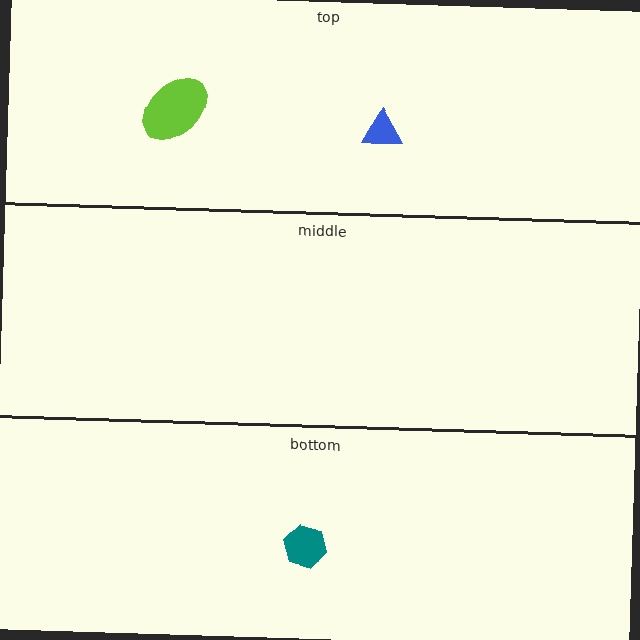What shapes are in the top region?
The blue triangle, the lime ellipse.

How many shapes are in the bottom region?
1.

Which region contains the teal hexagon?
The bottom region.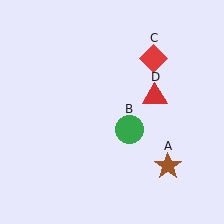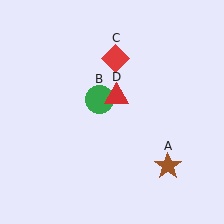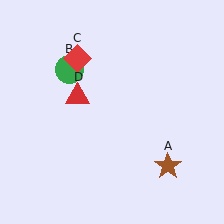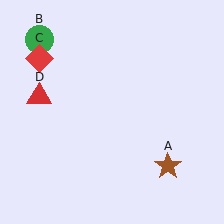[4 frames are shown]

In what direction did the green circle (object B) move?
The green circle (object B) moved up and to the left.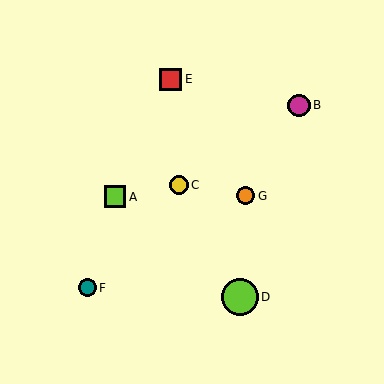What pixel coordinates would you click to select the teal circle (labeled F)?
Click at (87, 288) to select the teal circle F.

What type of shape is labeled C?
Shape C is a yellow circle.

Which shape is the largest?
The lime circle (labeled D) is the largest.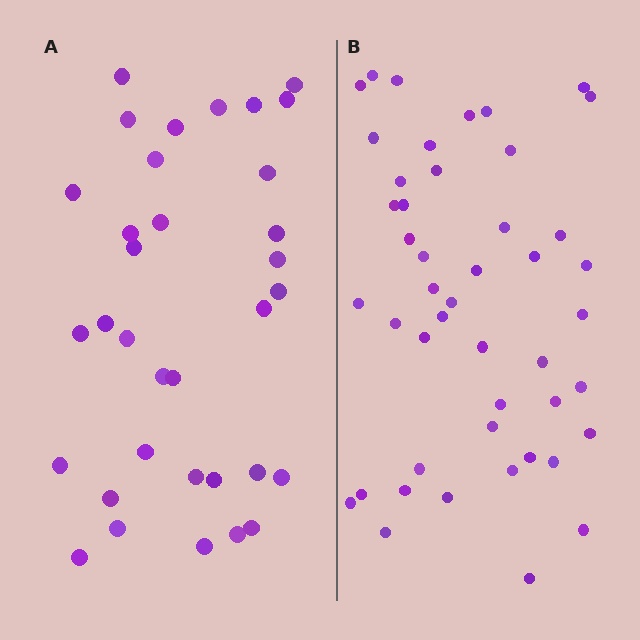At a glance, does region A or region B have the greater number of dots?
Region B (the right region) has more dots.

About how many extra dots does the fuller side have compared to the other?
Region B has roughly 12 or so more dots than region A.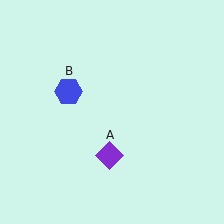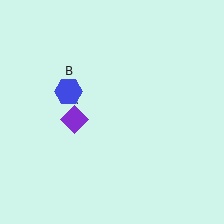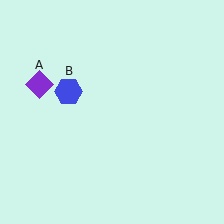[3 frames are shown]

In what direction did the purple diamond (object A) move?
The purple diamond (object A) moved up and to the left.